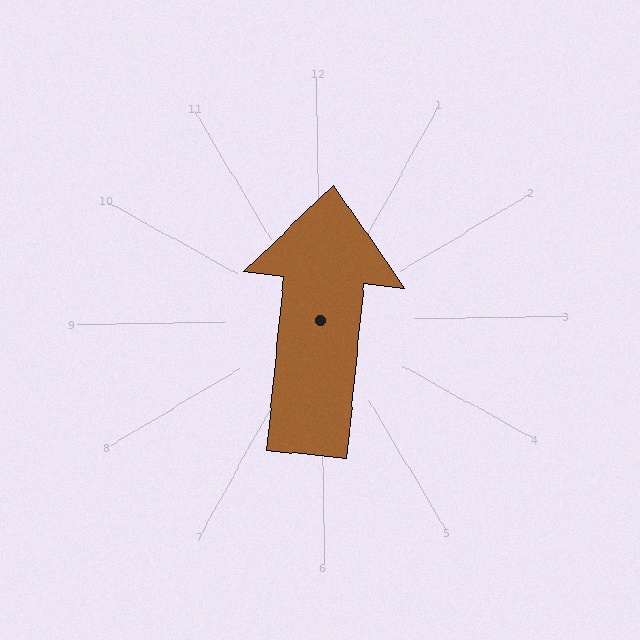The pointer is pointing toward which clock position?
Roughly 12 o'clock.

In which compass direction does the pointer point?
North.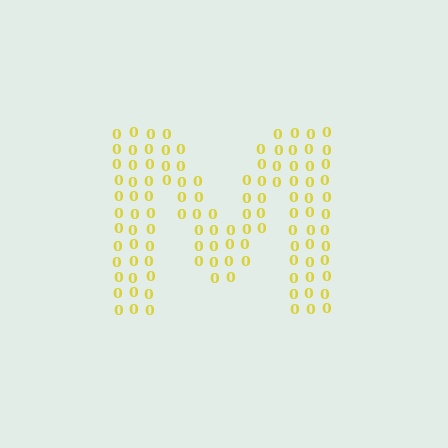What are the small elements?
The small elements are digit 0's.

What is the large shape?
The large shape is the letter M.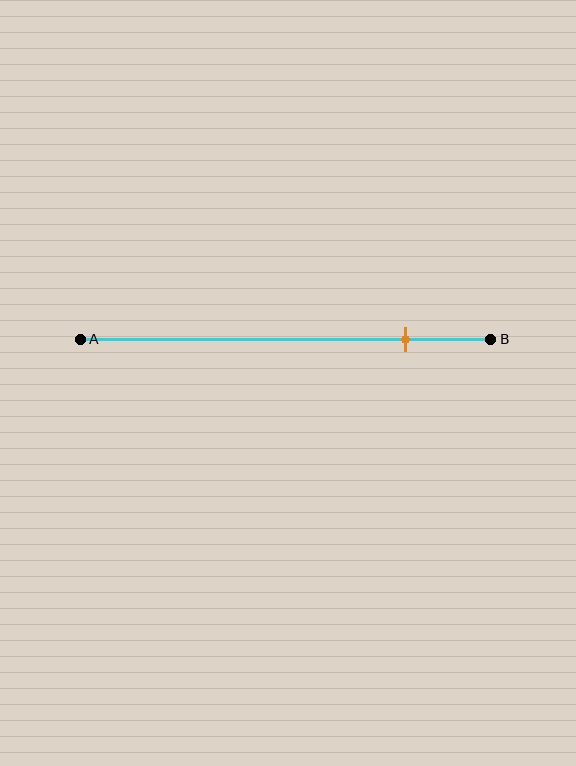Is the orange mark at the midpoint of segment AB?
No, the mark is at about 80% from A, not at the 50% midpoint.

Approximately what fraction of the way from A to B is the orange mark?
The orange mark is approximately 80% of the way from A to B.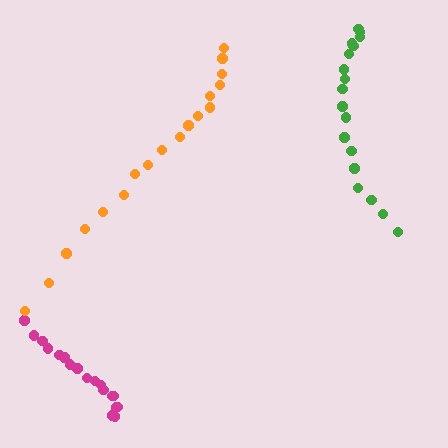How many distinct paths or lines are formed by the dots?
There are 3 distinct paths.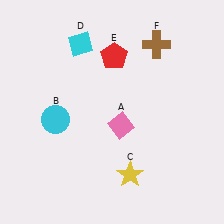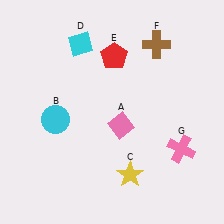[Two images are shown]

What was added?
A pink cross (G) was added in Image 2.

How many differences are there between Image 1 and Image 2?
There is 1 difference between the two images.